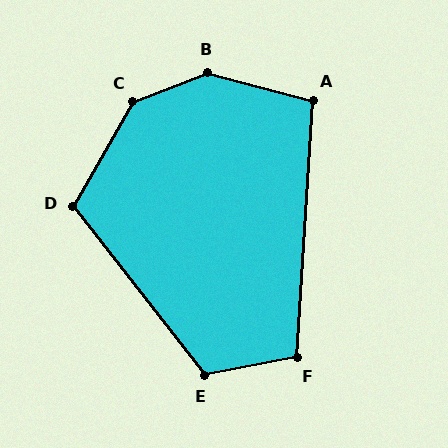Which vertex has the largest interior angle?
B, at approximately 144 degrees.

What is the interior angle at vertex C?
Approximately 141 degrees (obtuse).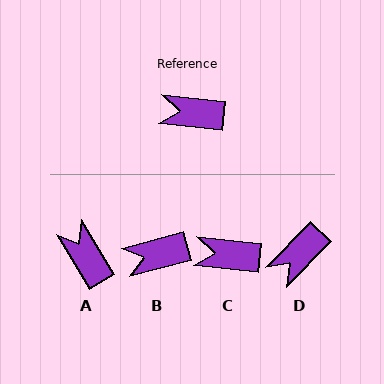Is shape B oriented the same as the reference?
No, it is off by about 20 degrees.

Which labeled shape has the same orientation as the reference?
C.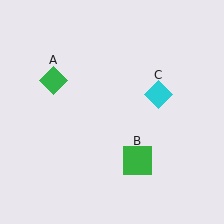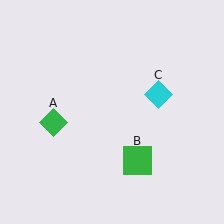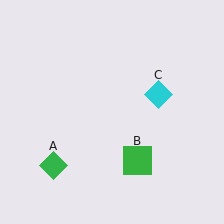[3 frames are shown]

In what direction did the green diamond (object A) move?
The green diamond (object A) moved down.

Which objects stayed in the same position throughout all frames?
Green square (object B) and cyan diamond (object C) remained stationary.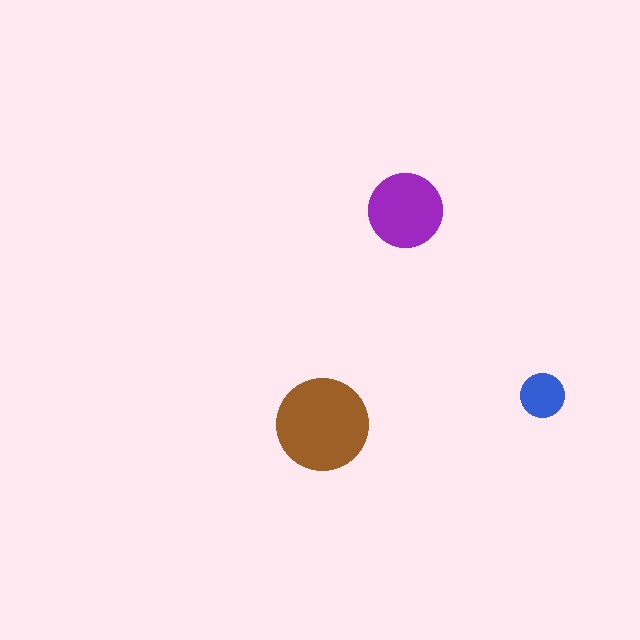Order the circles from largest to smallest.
the brown one, the purple one, the blue one.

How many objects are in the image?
There are 3 objects in the image.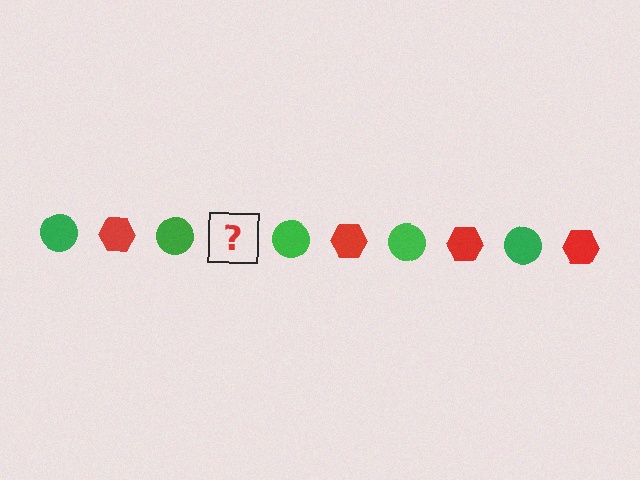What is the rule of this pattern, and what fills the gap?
The rule is that the pattern alternates between green circle and red hexagon. The gap should be filled with a red hexagon.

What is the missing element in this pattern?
The missing element is a red hexagon.